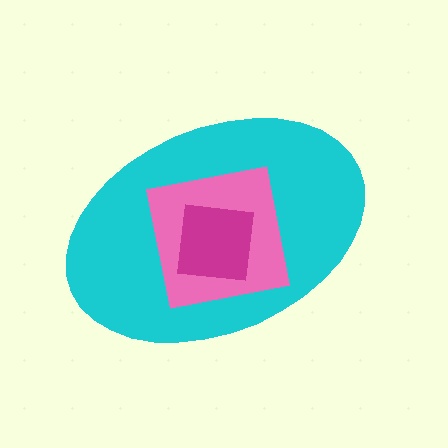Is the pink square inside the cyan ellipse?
Yes.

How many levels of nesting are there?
3.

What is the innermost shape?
The magenta square.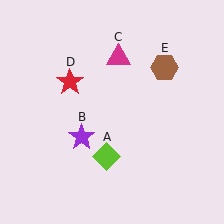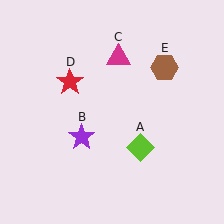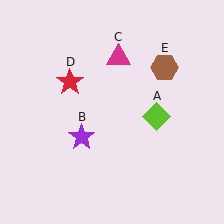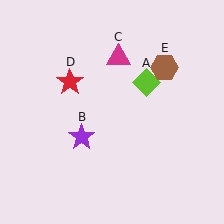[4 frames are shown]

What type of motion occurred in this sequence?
The lime diamond (object A) rotated counterclockwise around the center of the scene.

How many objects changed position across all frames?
1 object changed position: lime diamond (object A).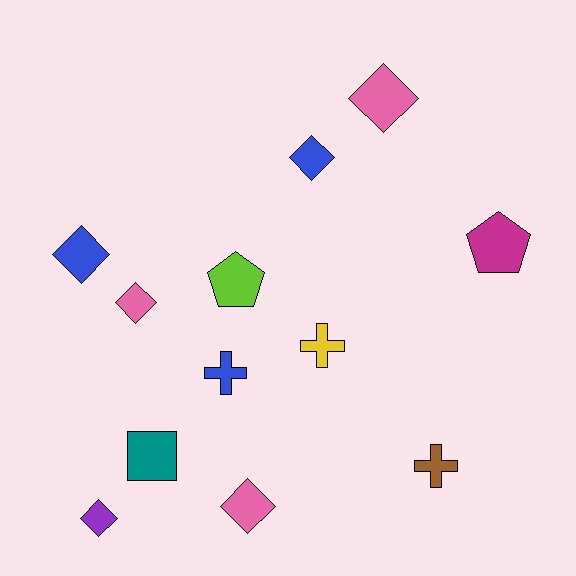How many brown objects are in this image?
There is 1 brown object.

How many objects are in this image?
There are 12 objects.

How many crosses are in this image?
There are 3 crosses.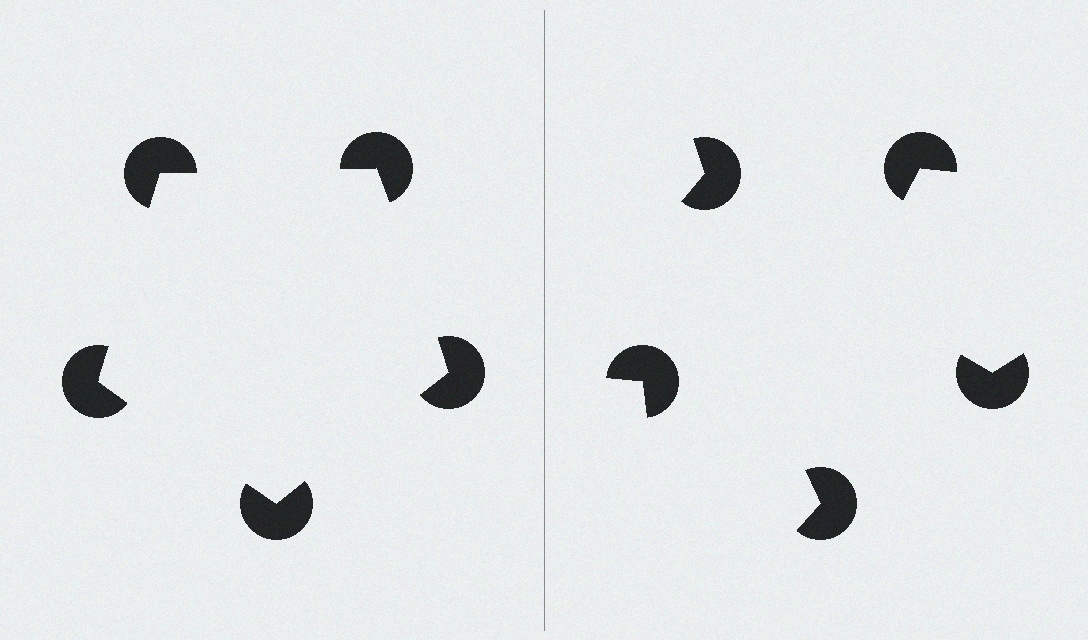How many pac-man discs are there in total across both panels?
10 — 5 on each side.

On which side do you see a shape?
An illusory pentagon appears on the left side. On the right side the wedge cuts are rotated, so no coherent shape forms.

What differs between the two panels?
The pac-man discs are positioned identically on both sides; only the wedge orientations differ. On the left they align to a pentagon; on the right they are misaligned.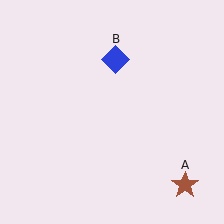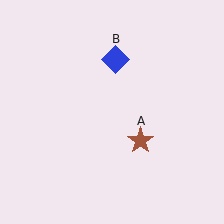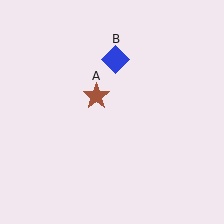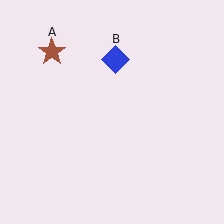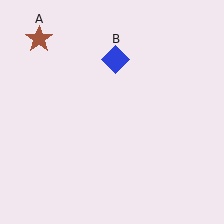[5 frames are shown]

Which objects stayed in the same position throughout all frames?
Blue diamond (object B) remained stationary.